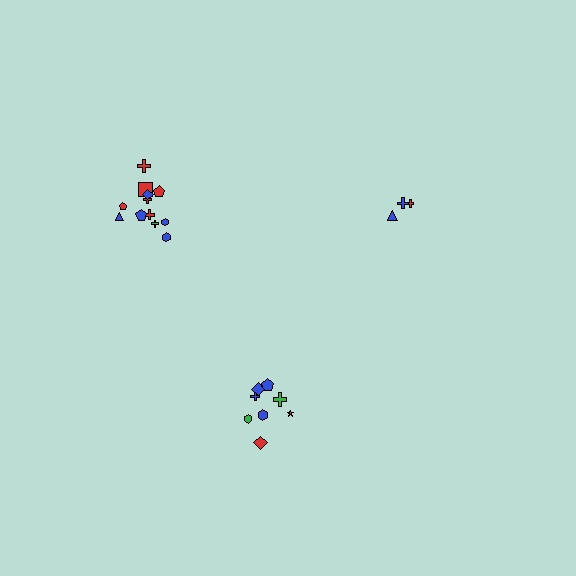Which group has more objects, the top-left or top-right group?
The top-left group.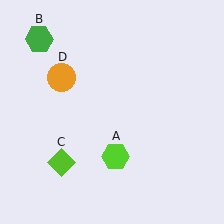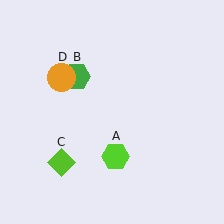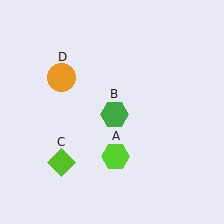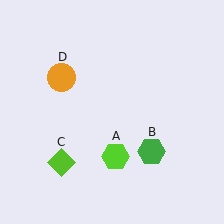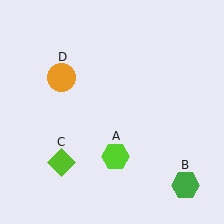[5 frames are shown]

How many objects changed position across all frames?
1 object changed position: green hexagon (object B).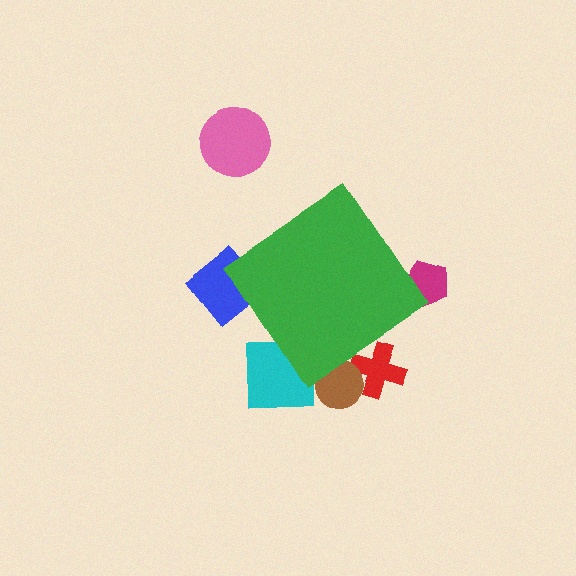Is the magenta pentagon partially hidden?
Yes, the magenta pentagon is partially hidden behind the green diamond.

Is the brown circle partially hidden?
Yes, the brown circle is partially hidden behind the green diamond.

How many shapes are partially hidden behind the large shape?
5 shapes are partially hidden.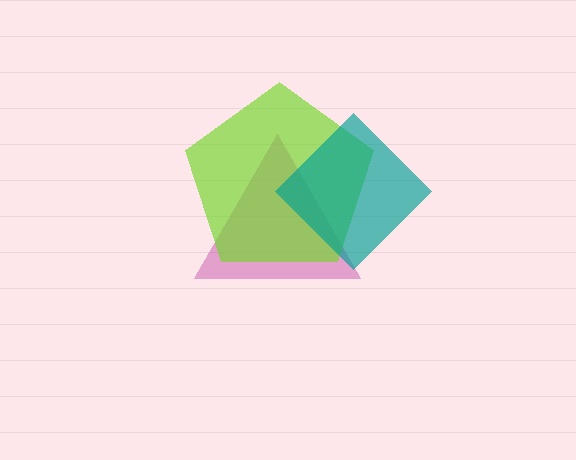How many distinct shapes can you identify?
There are 3 distinct shapes: a magenta triangle, a lime pentagon, a teal diamond.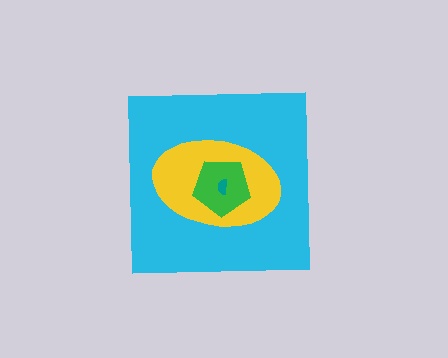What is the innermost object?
The teal semicircle.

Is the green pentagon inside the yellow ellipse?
Yes.